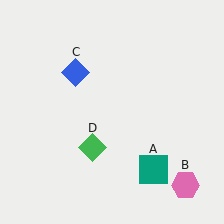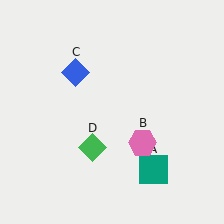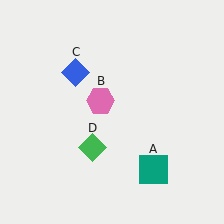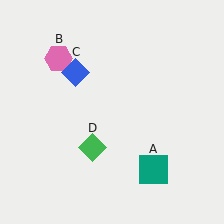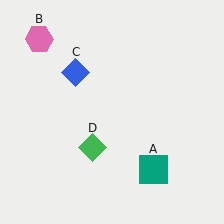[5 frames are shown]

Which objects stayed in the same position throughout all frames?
Teal square (object A) and blue diamond (object C) and green diamond (object D) remained stationary.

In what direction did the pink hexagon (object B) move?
The pink hexagon (object B) moved up and to the left.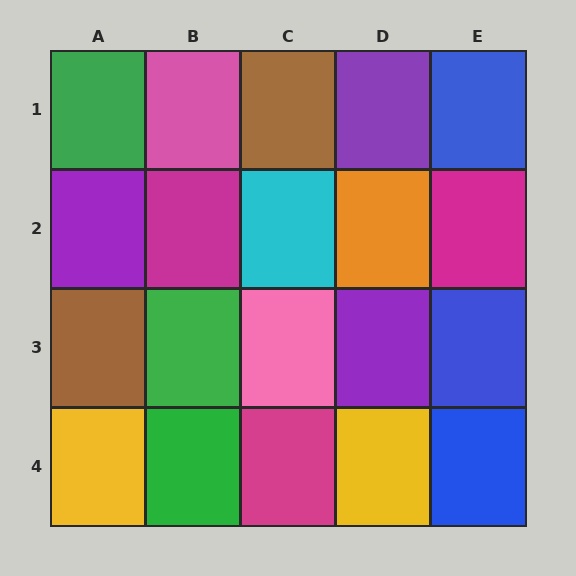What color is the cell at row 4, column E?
Blue.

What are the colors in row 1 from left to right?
Green, pink, brown, purple, blue.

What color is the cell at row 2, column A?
Purple.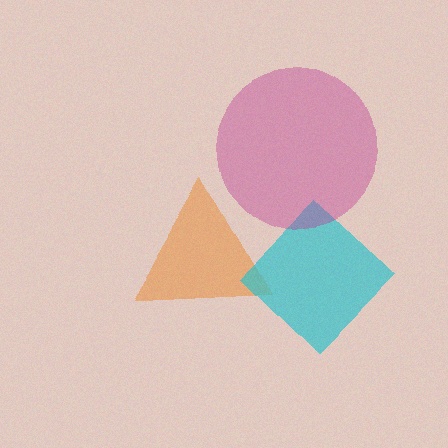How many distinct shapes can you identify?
There are 3 distinct shapes: an orange triangle, a cyan diamond, a magenta circle.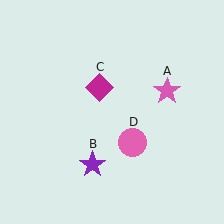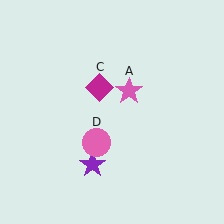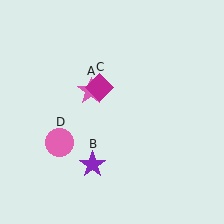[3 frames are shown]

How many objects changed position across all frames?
2 objects changed position: pink star (object A), pink circle (object D).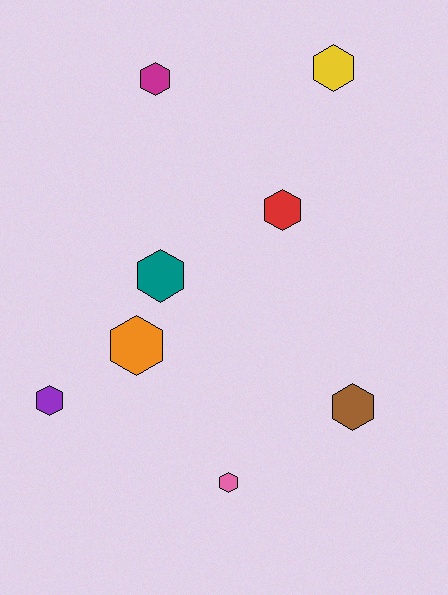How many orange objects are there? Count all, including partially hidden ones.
There is 1 orange object.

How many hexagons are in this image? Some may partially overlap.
There are 8 hexagons.